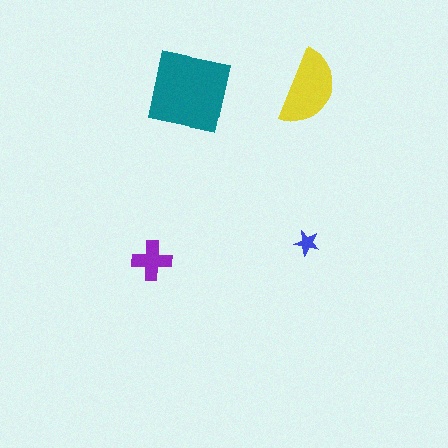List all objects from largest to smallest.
The teal square, the yellow semicircle, the purple cross, the blue star.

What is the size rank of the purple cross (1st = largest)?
3rd.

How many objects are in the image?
There are 4 objects in the image.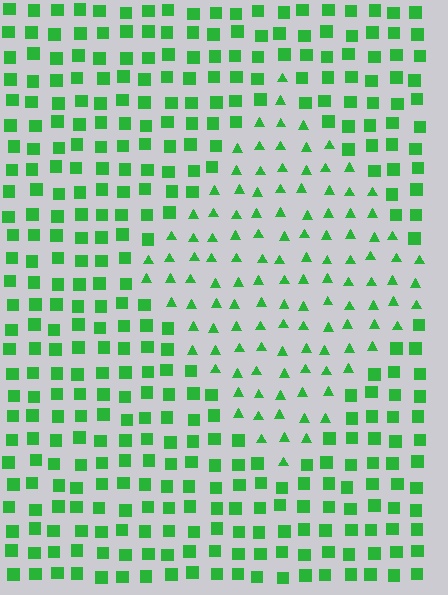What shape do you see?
I see a diamond.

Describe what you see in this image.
The image is filled with small green elements arranged in a uniform grid. A diamond-shaped region contains triangles, while the surrounding area contains squares. The boundary is defined purely by the change in element shape.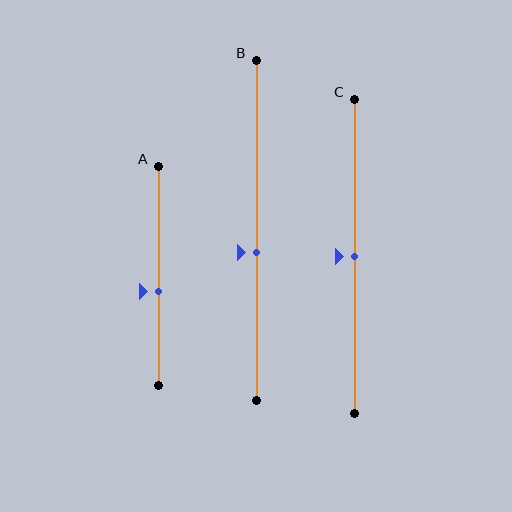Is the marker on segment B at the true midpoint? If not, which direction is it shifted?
No, the marker on segment B is shifted downward by about 6% of the segment length.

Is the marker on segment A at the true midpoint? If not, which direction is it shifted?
No, the marker on segment A is shifted downward by about 7% of the segment length.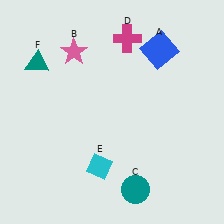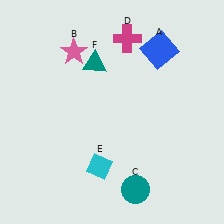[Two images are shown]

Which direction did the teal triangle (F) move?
The teal triangle (F) moved right.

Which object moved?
The teal triangle (F) moved right.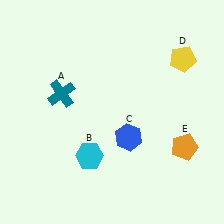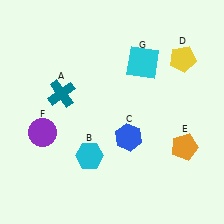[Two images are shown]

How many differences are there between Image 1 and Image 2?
There are 2 differences between the two images.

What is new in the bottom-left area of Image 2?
A purple circle (F) was added in the bottom-left area of Image 2.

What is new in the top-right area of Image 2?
A cyan square (G) was added in the top-right area of Image 2.